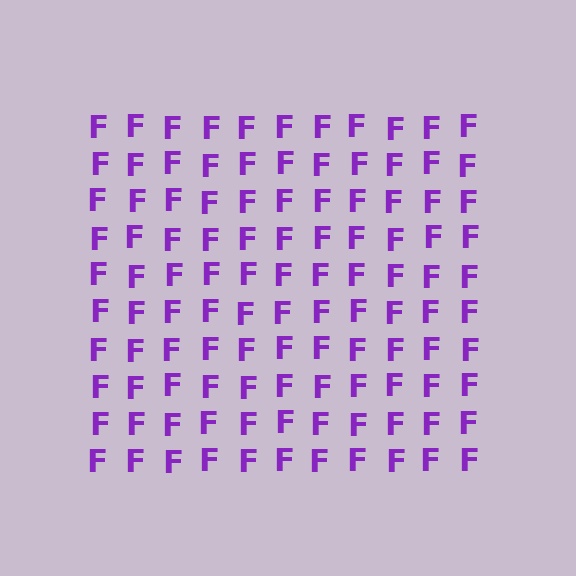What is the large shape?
The large shape is a square.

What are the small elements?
The small elements are letter F's.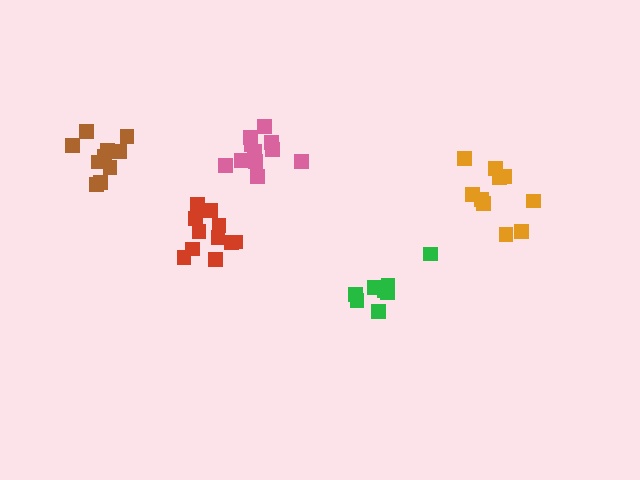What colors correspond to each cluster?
The clusters are colored: orange, red, brown, green, pink.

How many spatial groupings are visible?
There are 5 spatial groupings.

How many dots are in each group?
Group 1: 10 dots, Group 2: 11 dots, Group 3: 10 dots, Group 4: 8 dots, Group 5: 11 dots (50 total).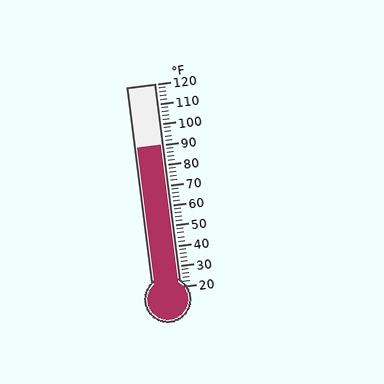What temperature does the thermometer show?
The thermometer shows approximately 90°F.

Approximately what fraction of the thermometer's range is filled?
The thermometer is filled to approximately 70% of its range.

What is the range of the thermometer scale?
The thermometer scale ranges from 20°F to 120°F.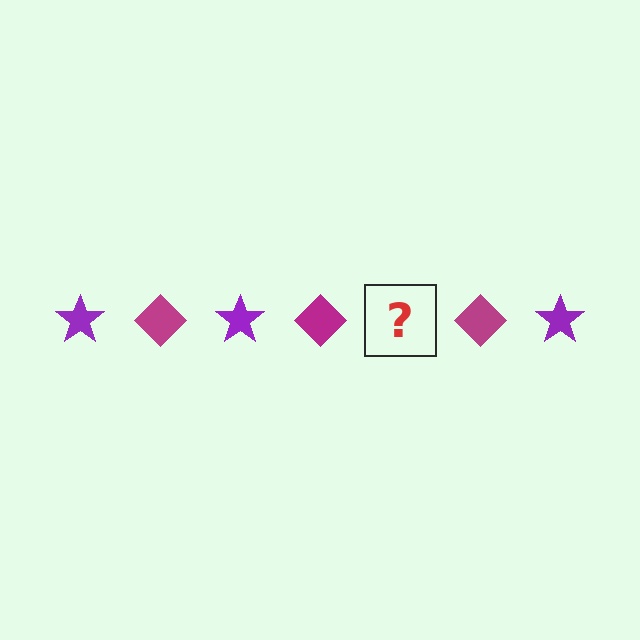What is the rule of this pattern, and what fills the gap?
The rule is that the pattern alternates between purple star and magenta diamond. The gap should be filled with a purple star.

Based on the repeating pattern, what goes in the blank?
The blank should be a purple star.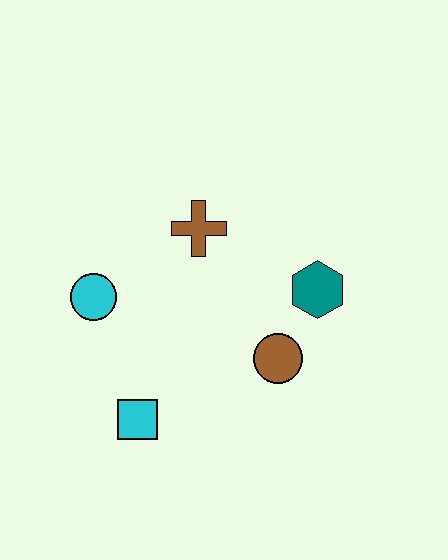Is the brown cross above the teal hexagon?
Yes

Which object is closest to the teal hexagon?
The brown circle is closest to the teal hexagon.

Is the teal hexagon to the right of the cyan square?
Yes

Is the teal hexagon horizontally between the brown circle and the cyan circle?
No